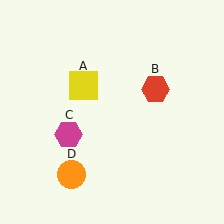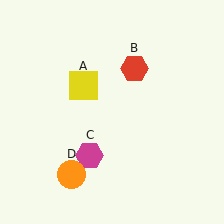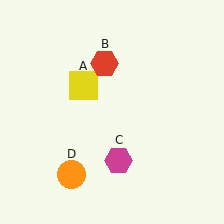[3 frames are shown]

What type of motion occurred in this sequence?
The red hexagon (object B), magenta hexagon (object C) rotated counterclockwise around the center of the scene.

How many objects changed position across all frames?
2 objects changed position: red hexagon (object B), magenta hexagon (object C).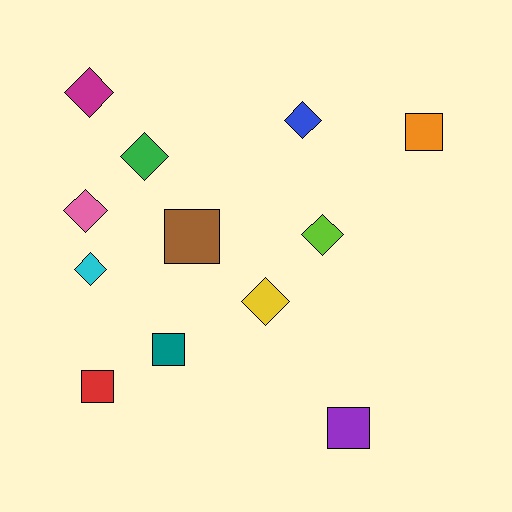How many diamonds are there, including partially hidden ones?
There are 7 diamonds.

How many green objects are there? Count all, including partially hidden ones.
There is 1 green object.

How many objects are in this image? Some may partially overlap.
There are 12 objects.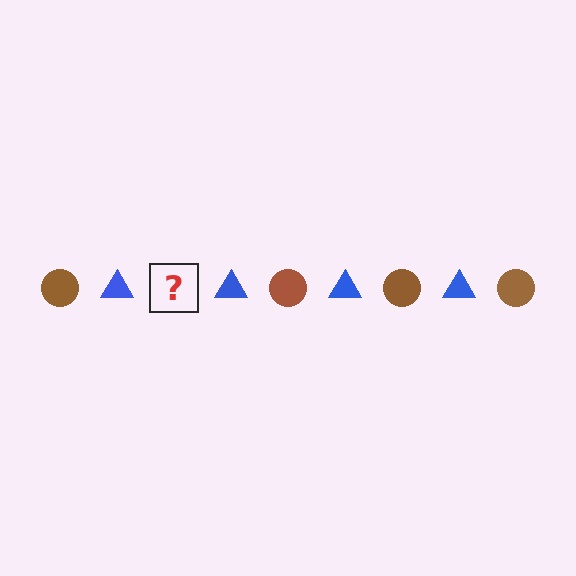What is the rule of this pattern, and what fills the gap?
The rule is that the pattern alternates between brown circle and blue triangle. The gap should be filled with a brown circle.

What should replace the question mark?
The question mark should be replaced with a brown circle.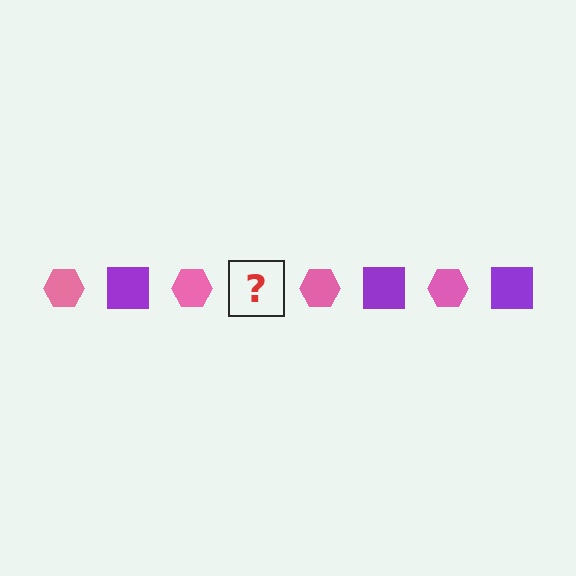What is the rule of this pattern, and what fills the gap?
The rule is that the pattern alternates between pink hexagon and purple square. The gap should be filled with a purple square.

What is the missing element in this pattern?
The missing element is a purple square.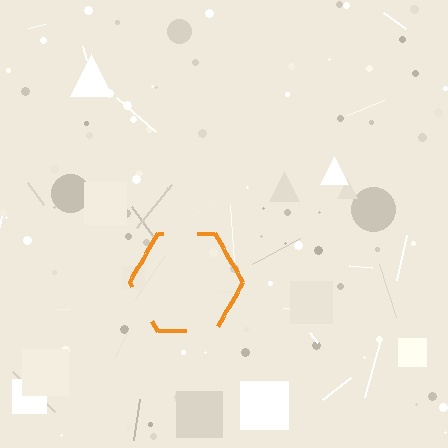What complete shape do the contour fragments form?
The contour fragments form a hexagon.